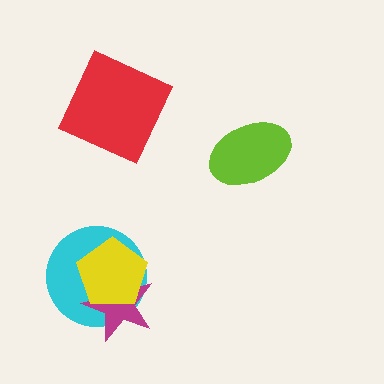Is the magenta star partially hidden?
Yes, it is partially covered by another shape.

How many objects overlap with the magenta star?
2 objects overlap with the magenta star.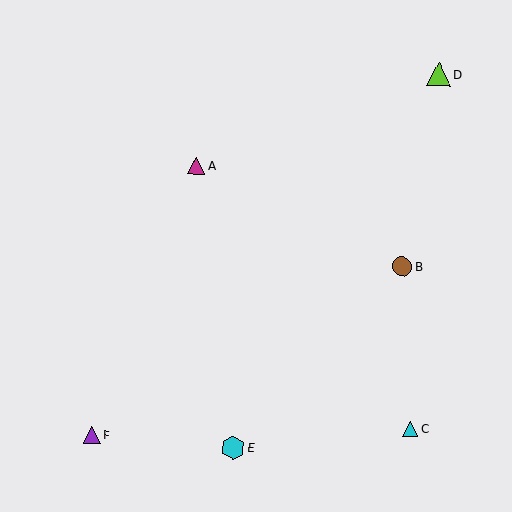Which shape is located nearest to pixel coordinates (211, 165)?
The magenta triangle (labeled A) at (196, 166) is nearest to that location.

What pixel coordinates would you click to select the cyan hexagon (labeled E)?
Click at (233, 448) to select the cyan hexagon E.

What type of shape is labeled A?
Shape A is a magenta triangle.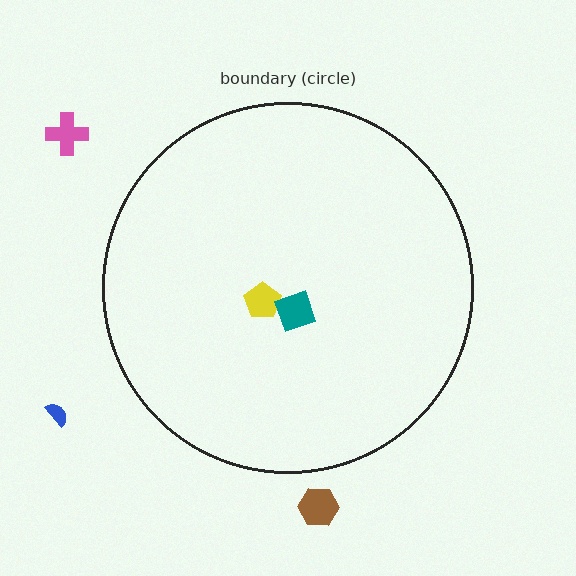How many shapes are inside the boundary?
2 inside, 3 outside.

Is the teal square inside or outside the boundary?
Inside.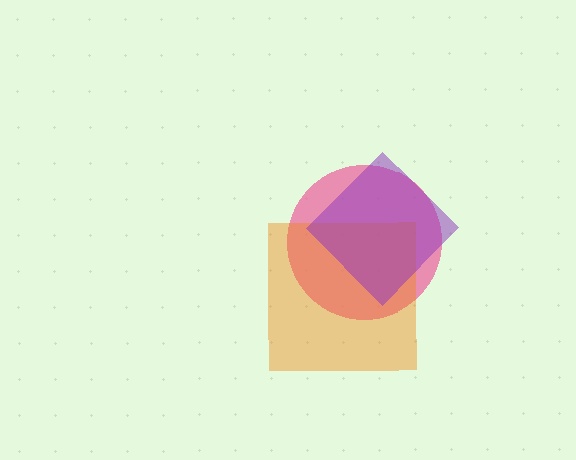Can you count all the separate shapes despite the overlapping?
Yes, there are 3 separate shapes.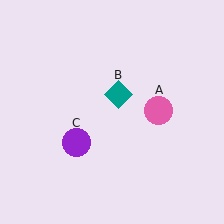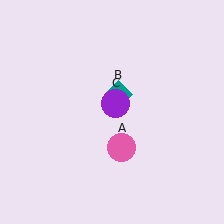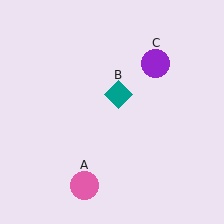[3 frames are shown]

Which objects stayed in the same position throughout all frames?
Teal diamond (object B) remained stationary.